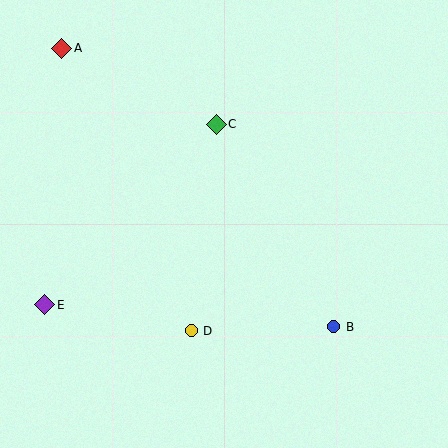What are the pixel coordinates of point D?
Point D is at (191, 331).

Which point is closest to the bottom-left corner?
Point E is closest to the bottom-left corner.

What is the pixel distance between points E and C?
The distance between E and C is 249 pixels.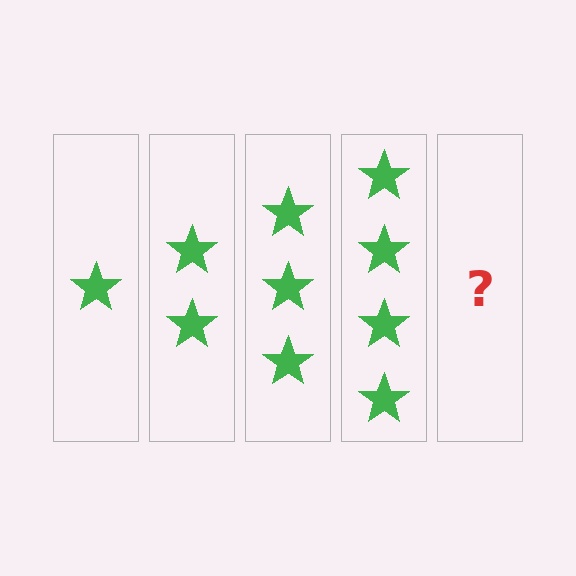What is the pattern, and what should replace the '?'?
The pattern is that each step adds one more star. The '?' should be 5 stars.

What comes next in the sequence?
The next element should be 5 stars.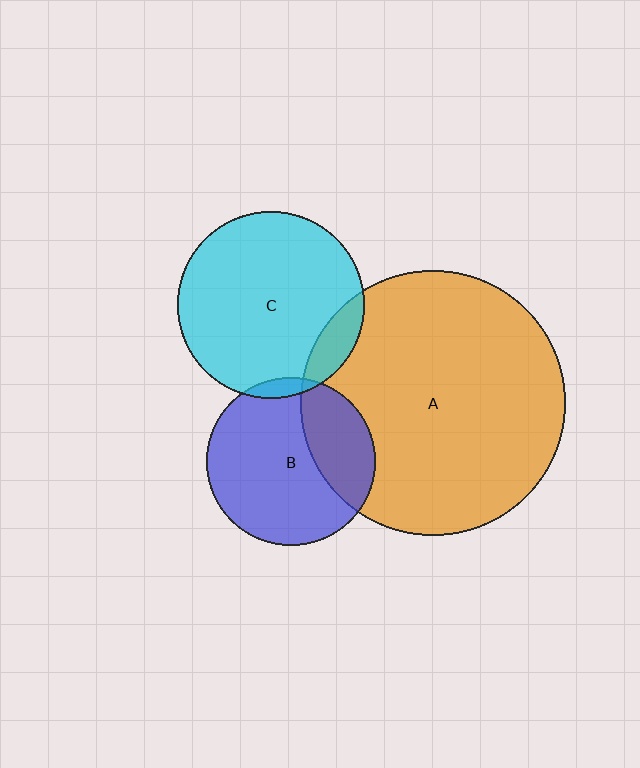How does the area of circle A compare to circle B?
Approximately 2.5 times.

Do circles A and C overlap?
Yes.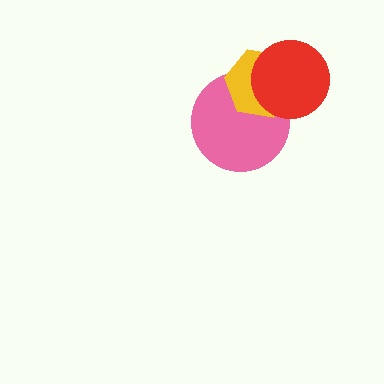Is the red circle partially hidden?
No, no other shape covers it.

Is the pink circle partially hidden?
Yes, it is partially covered by another shape.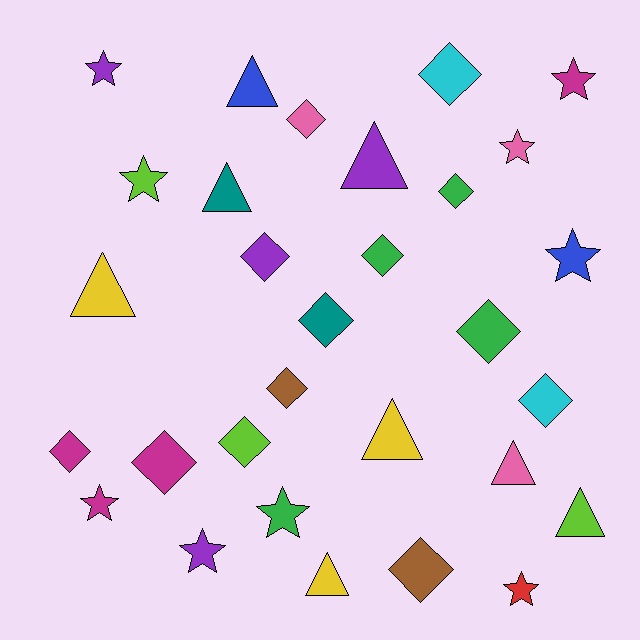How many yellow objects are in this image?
There are 3 yellow objects.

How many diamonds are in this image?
There are 13 diamonds.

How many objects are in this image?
There are 30 objects.